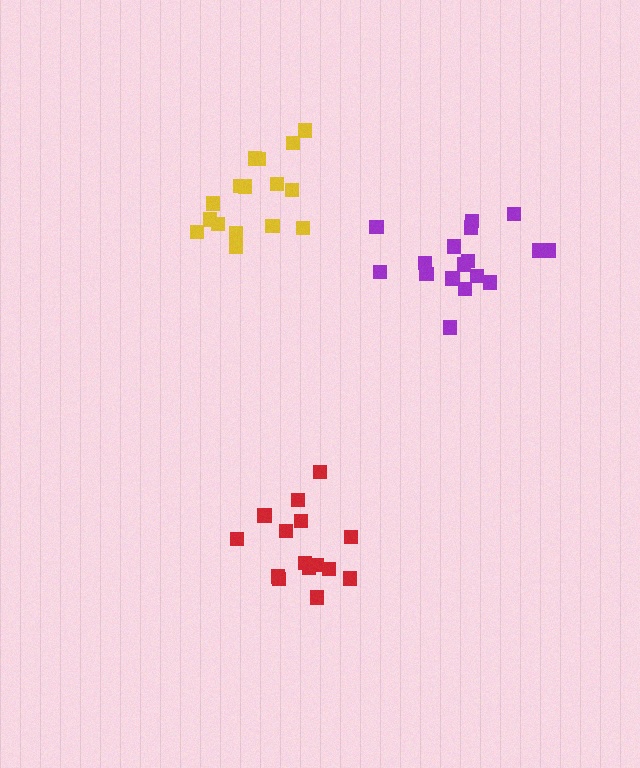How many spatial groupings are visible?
There are 3 spatial groupings.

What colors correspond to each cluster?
The clusters are colored: yellow, purple, red.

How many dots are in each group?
Group 1: 16 dots, Group 2: 17 dots, Group 3: 15 dots (48 total).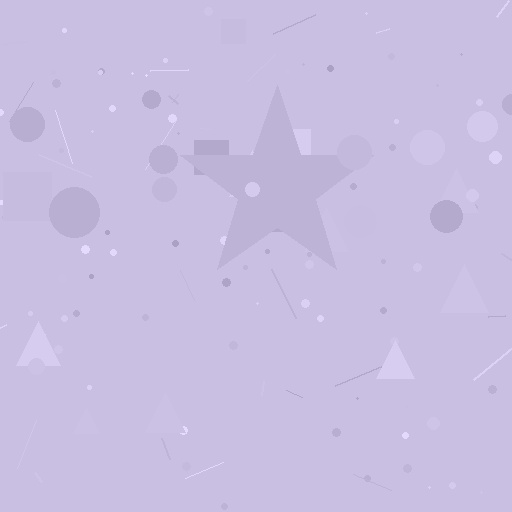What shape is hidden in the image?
A star is hidden in the image.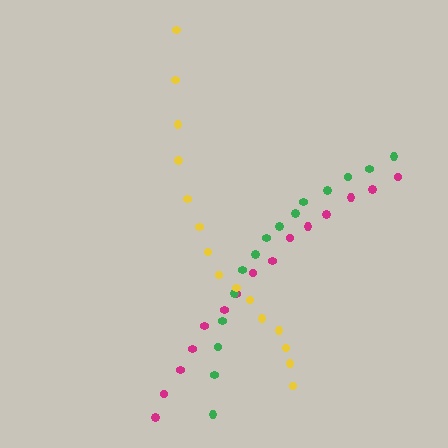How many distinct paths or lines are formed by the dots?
There are 3 distinct paths.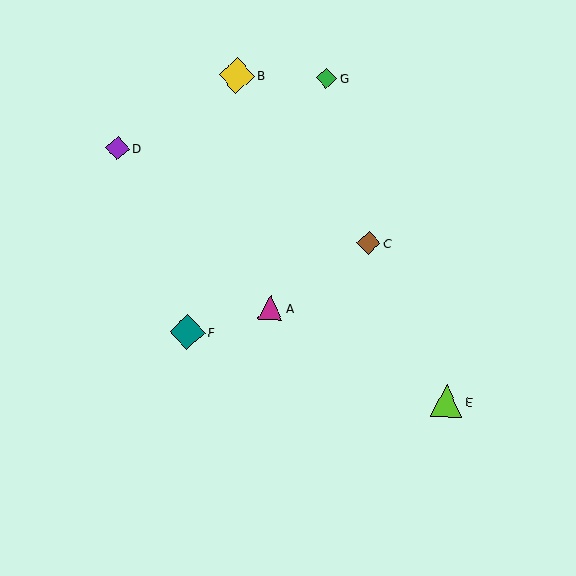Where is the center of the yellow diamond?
The center of the yellow diamond is at (237, 75).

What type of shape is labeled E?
Shape E is a lime triangle.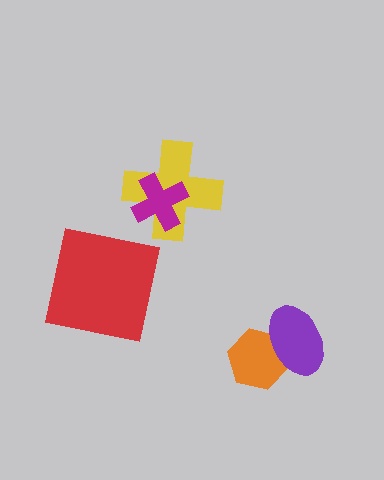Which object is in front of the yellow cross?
The magenta cross is in front of the yellow cross.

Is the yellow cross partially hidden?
Yes, it is partially covered by another shape.